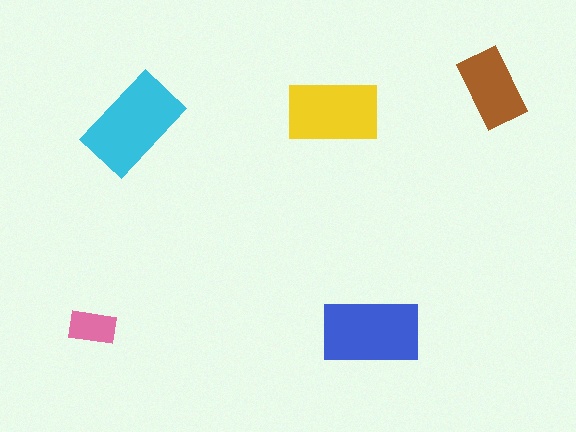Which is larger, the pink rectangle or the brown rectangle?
The brown one.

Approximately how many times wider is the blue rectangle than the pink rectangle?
About 2 times wider.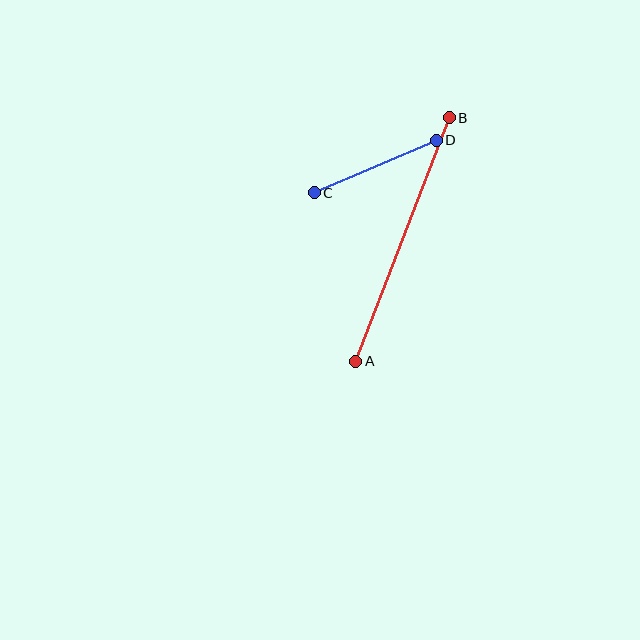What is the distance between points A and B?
The distance is approximately 261 pixels.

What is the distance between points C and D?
The distance is approximately 133 pixels.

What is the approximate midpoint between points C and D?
The midpoint is at approximately (375, 166) pixels.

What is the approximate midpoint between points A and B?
The midpoint is at approximately (402, 240) pixels.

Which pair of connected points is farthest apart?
Points A and B are farthest apart.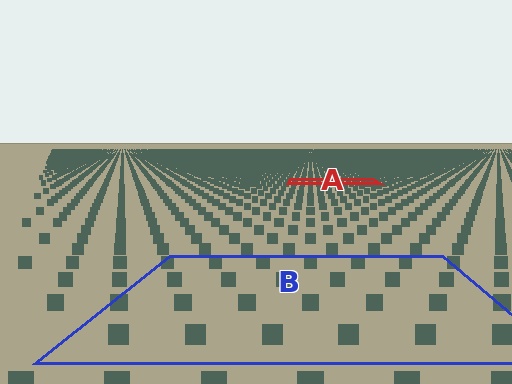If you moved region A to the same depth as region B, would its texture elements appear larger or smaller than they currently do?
They would appear larger. At a closer depth, the same texture elements are projected at a bigger on-screen size.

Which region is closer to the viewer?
Region B is closer. The texture elements there are larger and more spread out.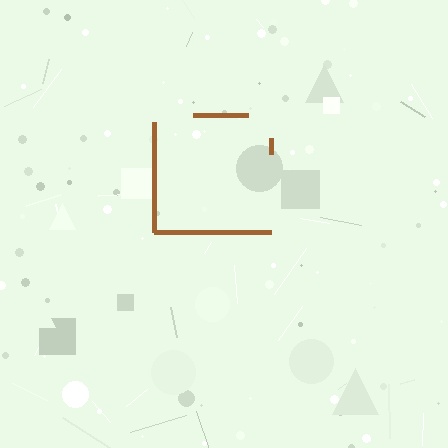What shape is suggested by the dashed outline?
The dashed outline suggests a square.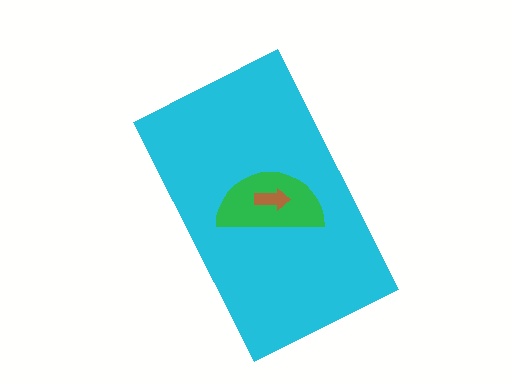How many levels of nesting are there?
3.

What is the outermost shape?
The cyan rectangle.